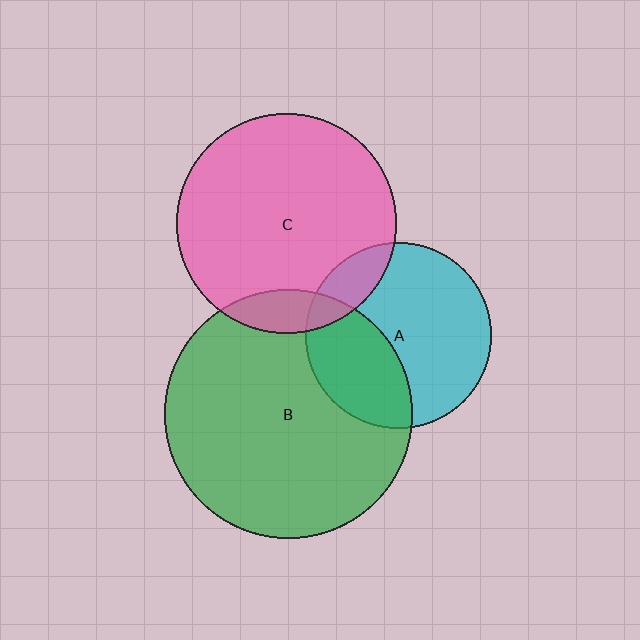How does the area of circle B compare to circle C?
Approximately 1.3 times.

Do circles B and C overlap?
Yes.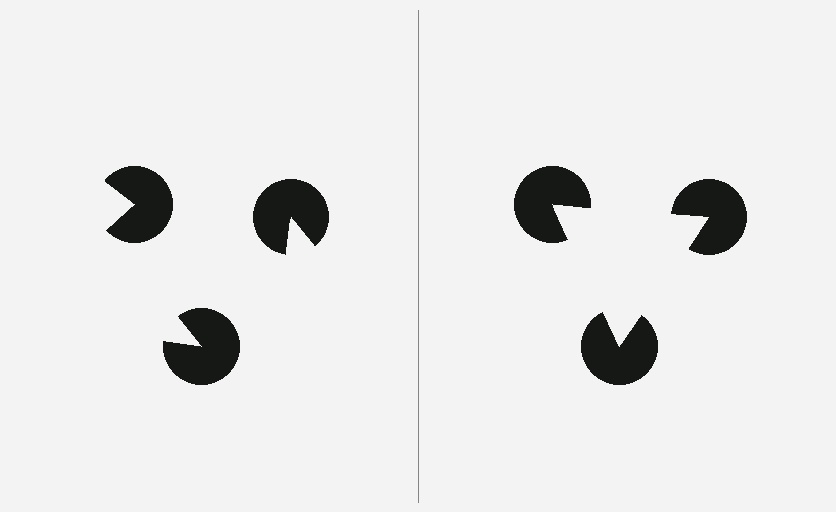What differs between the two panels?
The pac-man discs are positioned identically on both sides; only the wedge orientations differ. On the right they align to a triangle; on the left they are misaligned.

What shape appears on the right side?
An illusory triangle.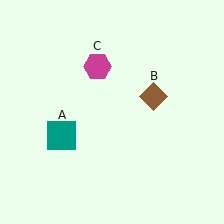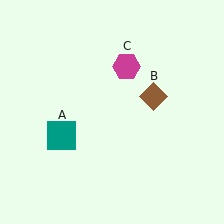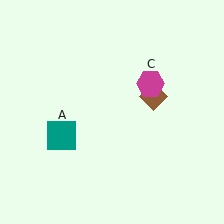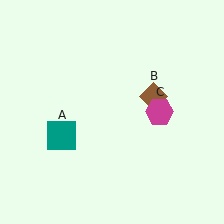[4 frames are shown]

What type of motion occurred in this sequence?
The magenta hexagon (object C) rotated clockwise around the center of the scene.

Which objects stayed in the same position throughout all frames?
Teal square (object A) and brown diamond (object B) remained stationary.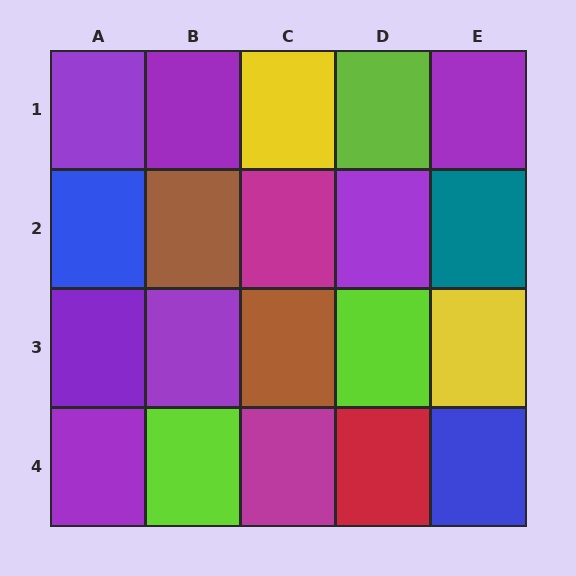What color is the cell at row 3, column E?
Yellow.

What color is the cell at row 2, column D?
Purple.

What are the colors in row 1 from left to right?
Purple, purple, yellow, lime, purple.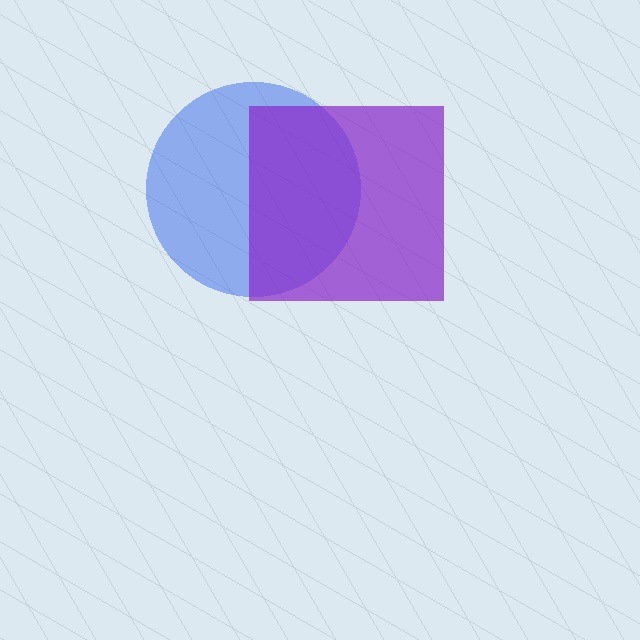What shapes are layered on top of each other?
The layered shapes are: a blue circle, a purple square.